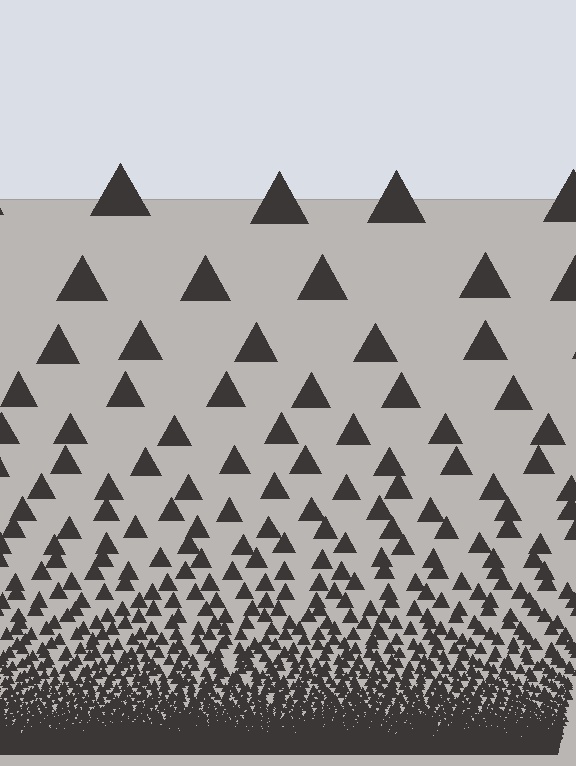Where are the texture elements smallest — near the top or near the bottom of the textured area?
Near the bottom.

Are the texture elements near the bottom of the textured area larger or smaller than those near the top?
Smaller. The gradient is inverted — elements near the bottom are smaller and denser.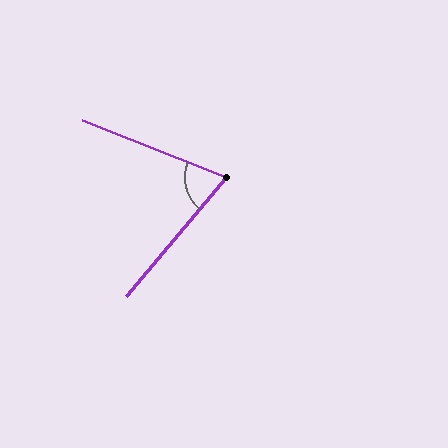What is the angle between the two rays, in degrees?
Approximately 72 degrees.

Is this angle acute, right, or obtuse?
It is acute.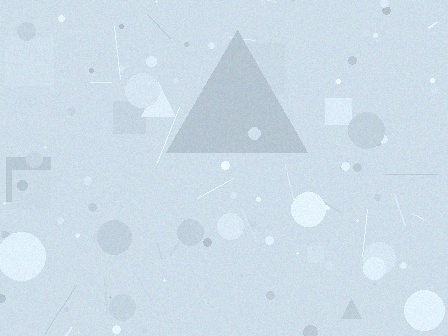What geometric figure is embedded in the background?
A triangle is embedded in the background.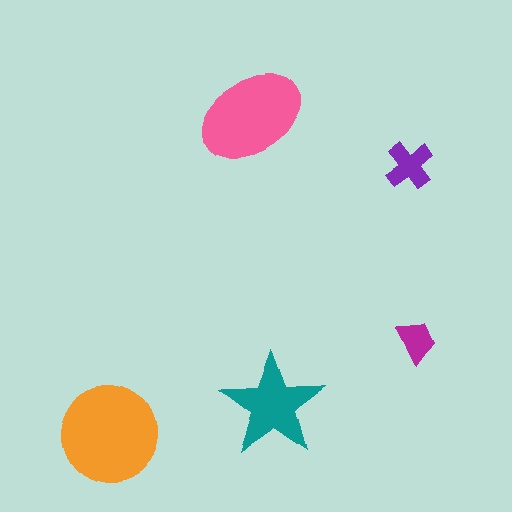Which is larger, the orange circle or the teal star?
The orange circle.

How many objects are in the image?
There are 5 objects in the image.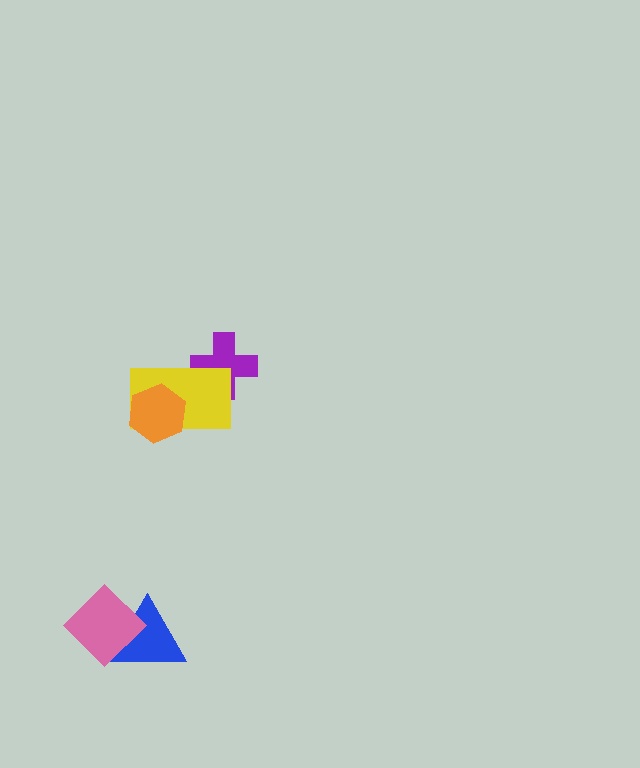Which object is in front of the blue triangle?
The pink diamond is in front of the blue triangle.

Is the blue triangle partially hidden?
Yes, it is partially covered by another shape.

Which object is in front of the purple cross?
The yellow rectangle is in front of the purple cross.